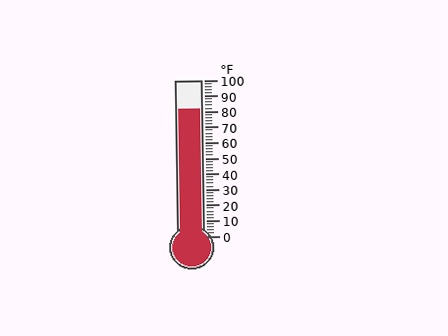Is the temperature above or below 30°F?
The temperature is above 30°F.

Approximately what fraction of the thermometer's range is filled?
The thermometer is filled to approximately 80% of its range.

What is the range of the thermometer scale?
The thermometer scale ranges from 0°F to 100°F.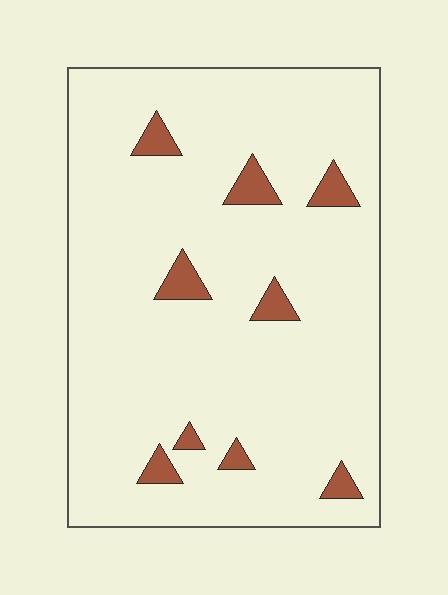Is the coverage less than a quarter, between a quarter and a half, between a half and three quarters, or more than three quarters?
Less than a quarter.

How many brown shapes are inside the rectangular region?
9.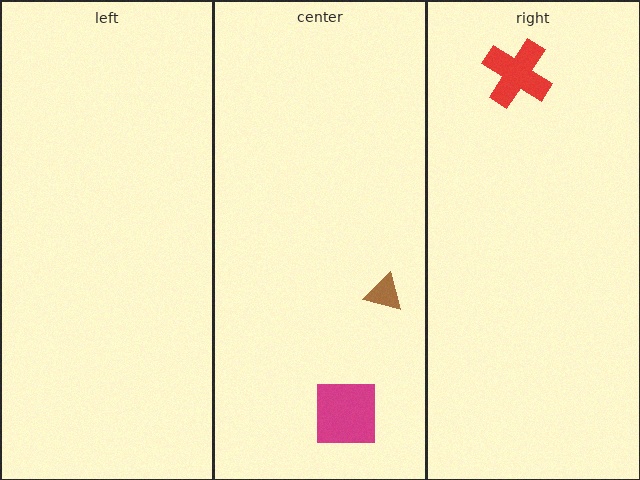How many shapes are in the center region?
2.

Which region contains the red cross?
The right region.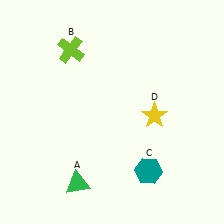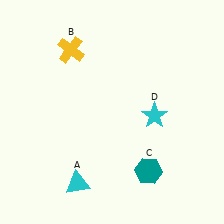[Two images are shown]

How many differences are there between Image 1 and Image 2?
There are 3 differences between the two images.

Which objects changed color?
A changed from green to cyan. B changed from lime to yellow. D changed from yellow to cyan.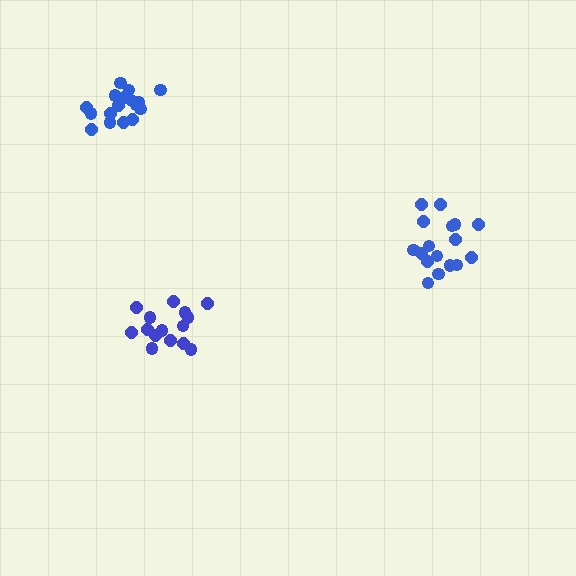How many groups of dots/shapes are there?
There are 3 groups.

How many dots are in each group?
Group 1: 17 dots, Group 2: 15 dots, Group 3: 18 dots (50 total).